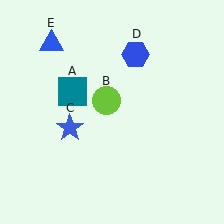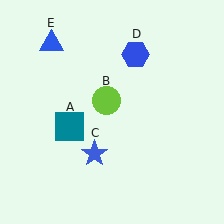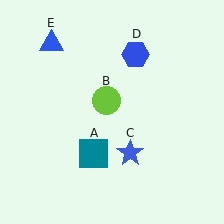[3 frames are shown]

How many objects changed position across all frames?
2 objects changed position: teal square (object A), blue star (object C).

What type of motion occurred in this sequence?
The teal square (object A), blue star (object C) rotated counterclockwise around the center of the scene.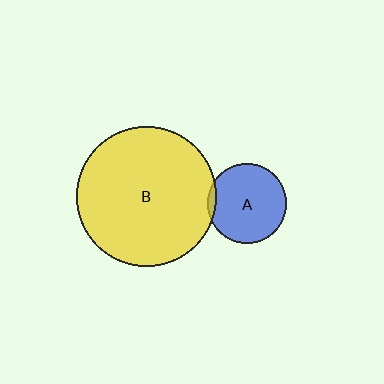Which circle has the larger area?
Circle B (yellow).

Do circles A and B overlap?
Yes.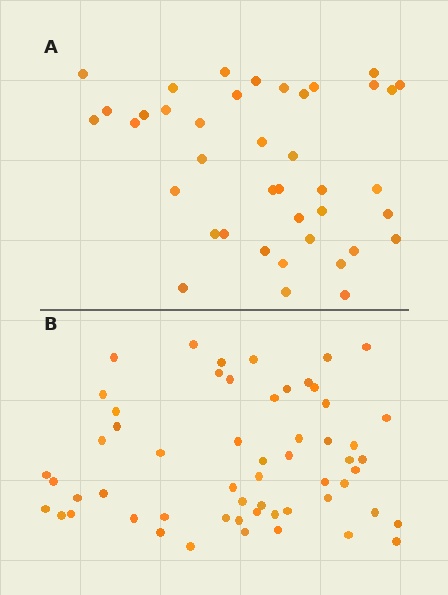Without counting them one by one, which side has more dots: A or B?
Region B (the bottom region) has more dots.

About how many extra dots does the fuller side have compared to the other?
Region B has approximately 15 more dots than region A.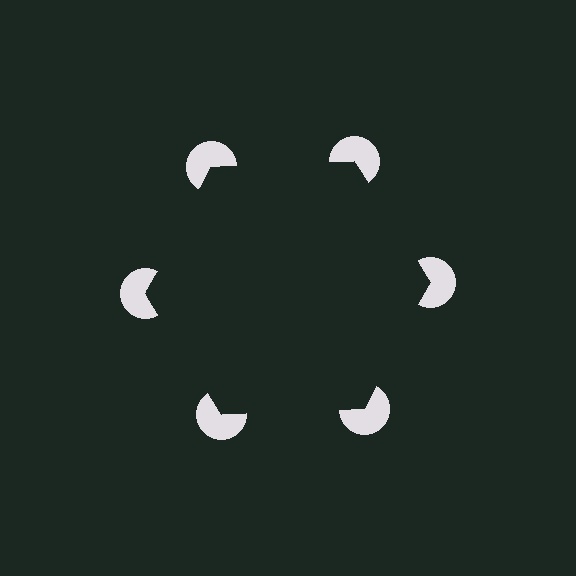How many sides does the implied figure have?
6 sides.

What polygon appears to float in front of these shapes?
An illusory hexagon — its edges are inferred from the aligned wedge cuts in the pac-man discs, not physically drawn.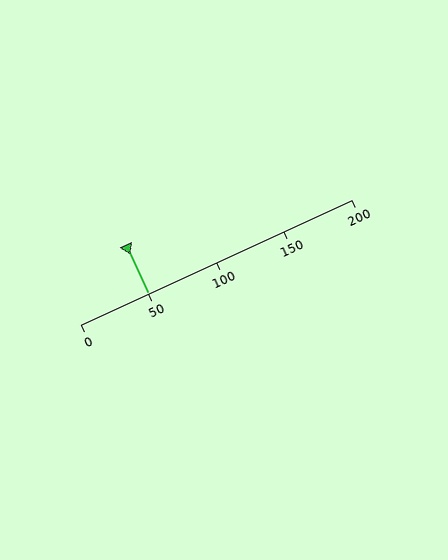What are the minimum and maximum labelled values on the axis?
The axis runs from 0 to 200.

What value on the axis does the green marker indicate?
The marker indicates approximately 50.